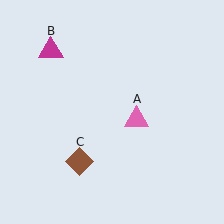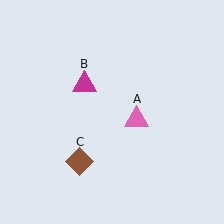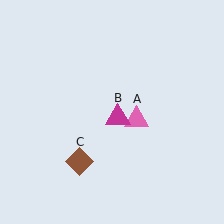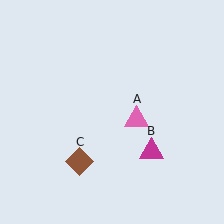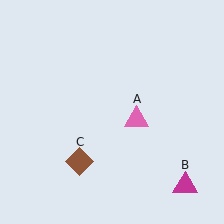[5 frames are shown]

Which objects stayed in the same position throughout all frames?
Pink triangle (object A) and brown diamond (object C) remained stationary.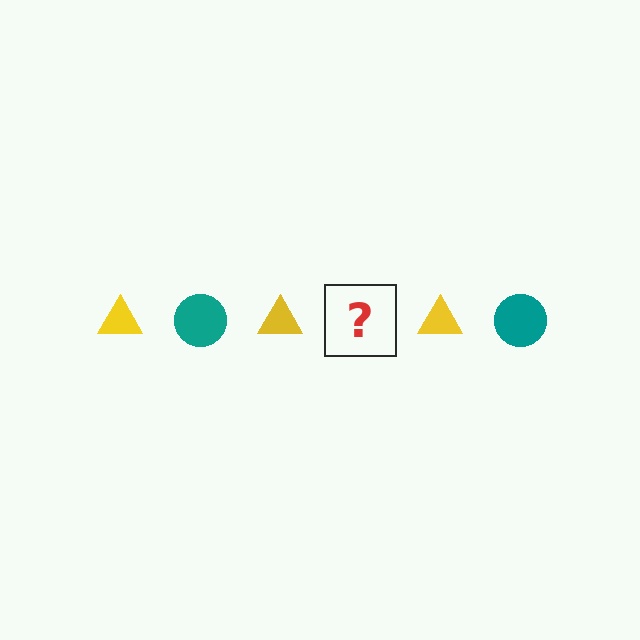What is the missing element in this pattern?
The missing element is a teal circle.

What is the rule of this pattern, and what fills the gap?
The rule is that the pattern alternates between yellow triangle and teal circle. The gap should be filled with a teal circle.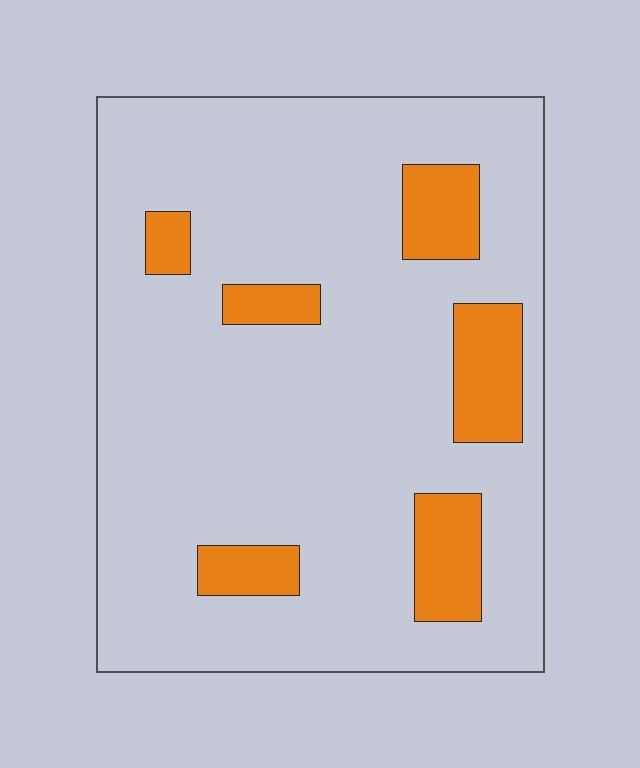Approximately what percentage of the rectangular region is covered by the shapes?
Approximately 15%.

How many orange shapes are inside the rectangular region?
6.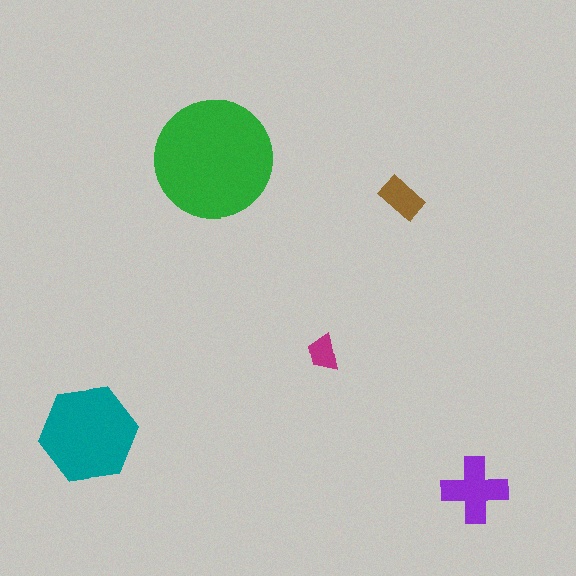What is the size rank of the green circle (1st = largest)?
1st.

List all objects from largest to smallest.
The green circle, the teal hexagon, the purple cross, the brown rectangle, the magenta trapezoid.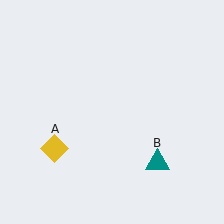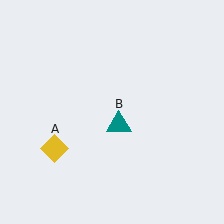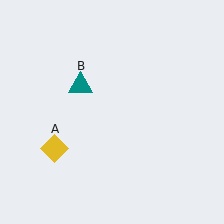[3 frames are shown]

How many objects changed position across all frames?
1 object changed position: teal triangle (object B).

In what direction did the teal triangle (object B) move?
The teal triangle (object B) moved up and to the left.